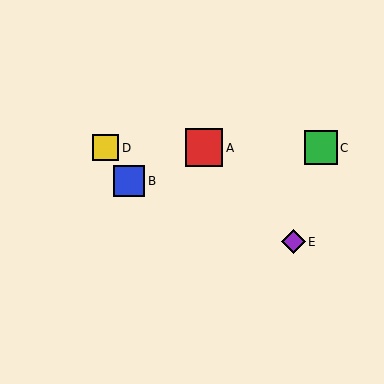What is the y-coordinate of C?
Object C is at y≈148.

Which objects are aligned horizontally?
Objects A, C, D are aligned horizontally.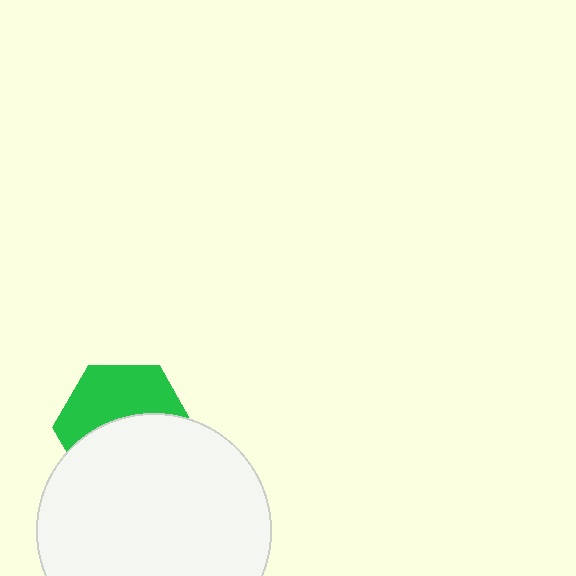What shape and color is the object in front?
The object in front is a white circle.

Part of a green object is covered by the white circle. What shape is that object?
It is a hexagon.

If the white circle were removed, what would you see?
You would see the complete green hexagon.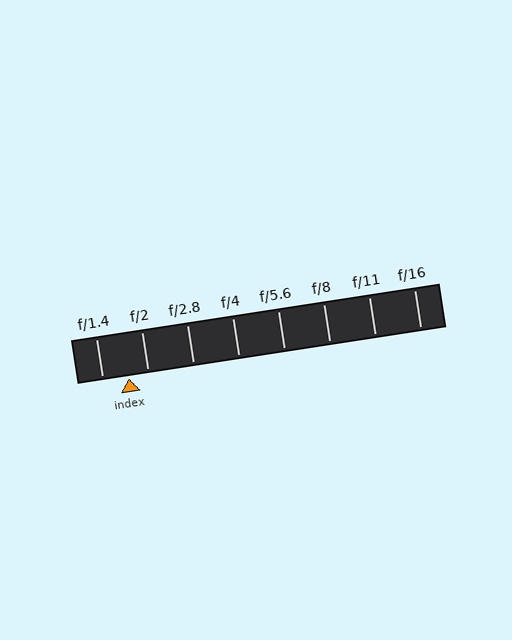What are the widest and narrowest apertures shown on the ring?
The widest aperture shown is f/1.4 and the narrowest is f/16.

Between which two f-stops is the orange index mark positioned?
The index mark is between f/1.4 and f/2.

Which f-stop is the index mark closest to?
The index mark is closest to f/2.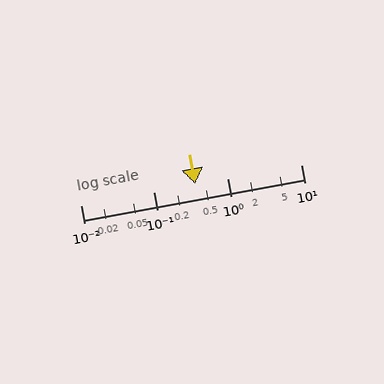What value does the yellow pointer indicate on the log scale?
The pointer indicates approximately 0.36.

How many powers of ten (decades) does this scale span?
The scale spans 3 decades, from 0.01 to 10.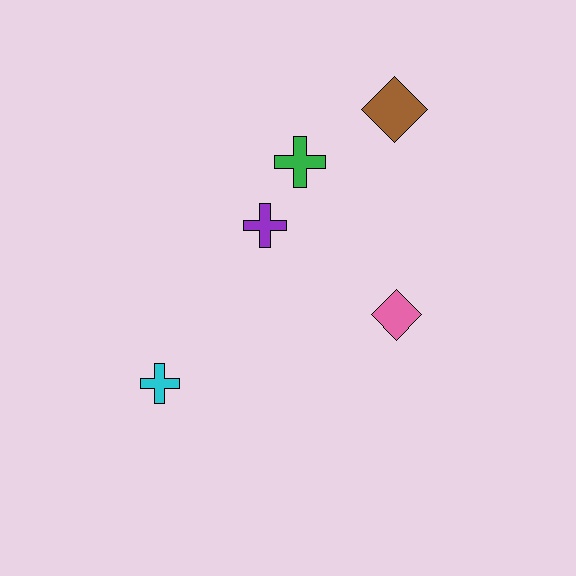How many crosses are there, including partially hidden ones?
There are 3 crosses.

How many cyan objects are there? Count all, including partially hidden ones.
There is 1 cyan object.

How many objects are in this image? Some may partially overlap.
There are 5 objects.